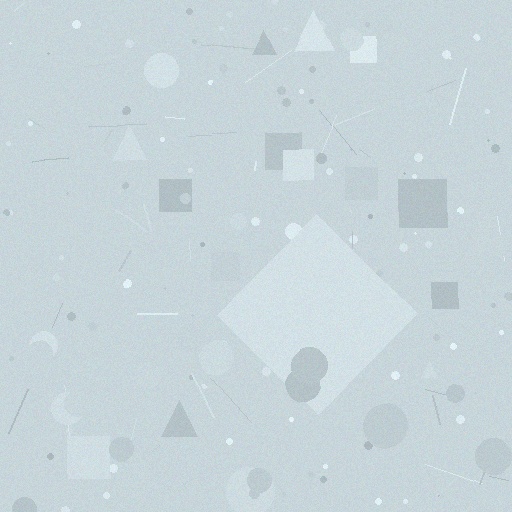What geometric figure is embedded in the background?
A diamond is embedded in the background.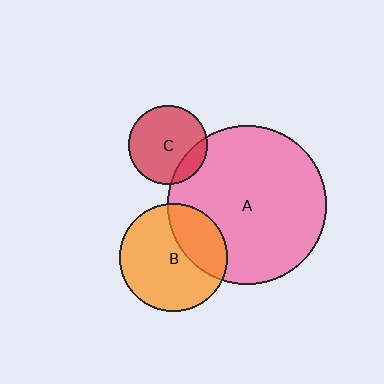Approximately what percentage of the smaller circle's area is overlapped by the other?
Approximately 30%.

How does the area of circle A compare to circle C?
Approximately 4.0 times.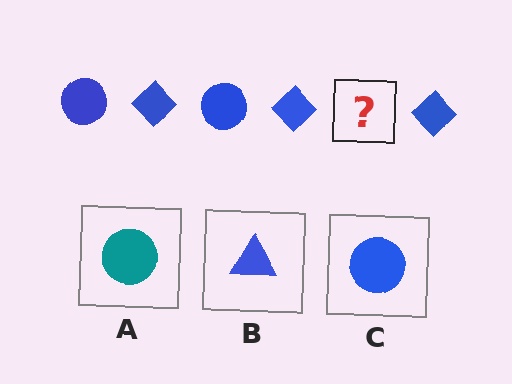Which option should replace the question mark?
Option C.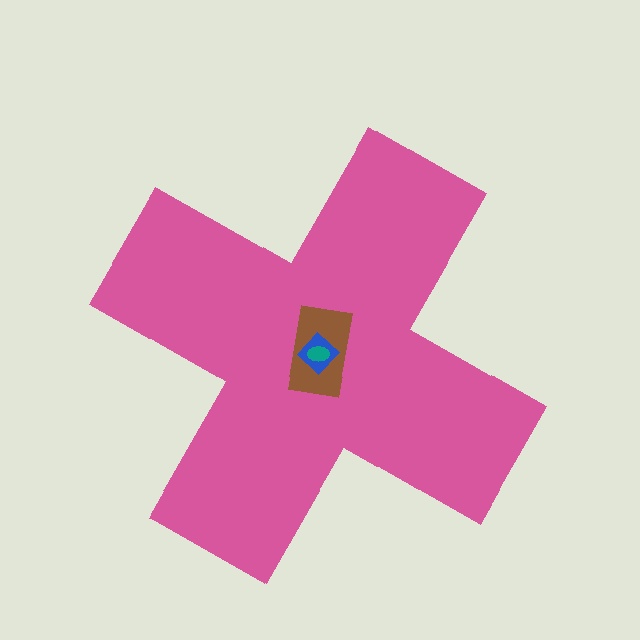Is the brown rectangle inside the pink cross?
Yes.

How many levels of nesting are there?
4.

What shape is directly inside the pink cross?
The brown rectangle.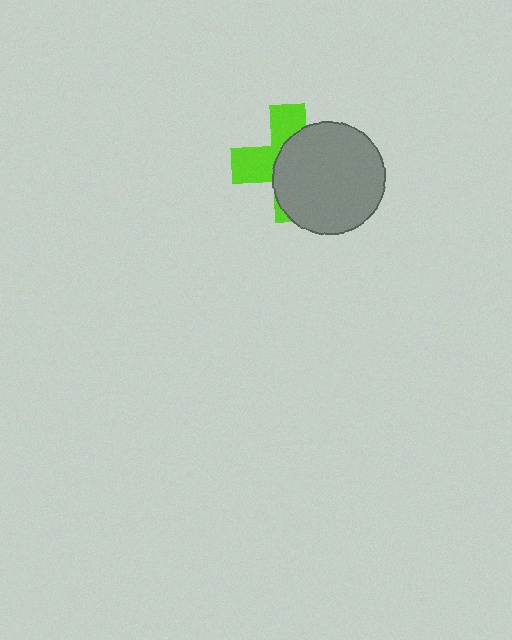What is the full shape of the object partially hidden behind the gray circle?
The partially hidden object is a lime cross.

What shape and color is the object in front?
The object in front is a gray circle.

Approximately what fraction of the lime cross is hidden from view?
Roughly 58% of the lime cross is hidden behind the gray circle.